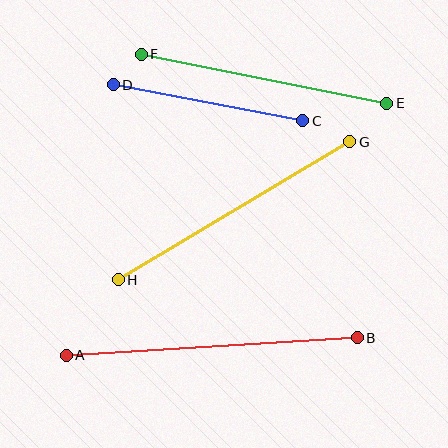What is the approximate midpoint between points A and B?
The midpoint is at approximately (212, 347) pixels.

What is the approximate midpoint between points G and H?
The midpoint is at approximately (234, 211) pixels.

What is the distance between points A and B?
The distance is approximately 292 pixels.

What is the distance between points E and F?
The distance is approximately 250 pixels.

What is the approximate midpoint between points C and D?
The midpoint is at approximately (208, 103) pixels.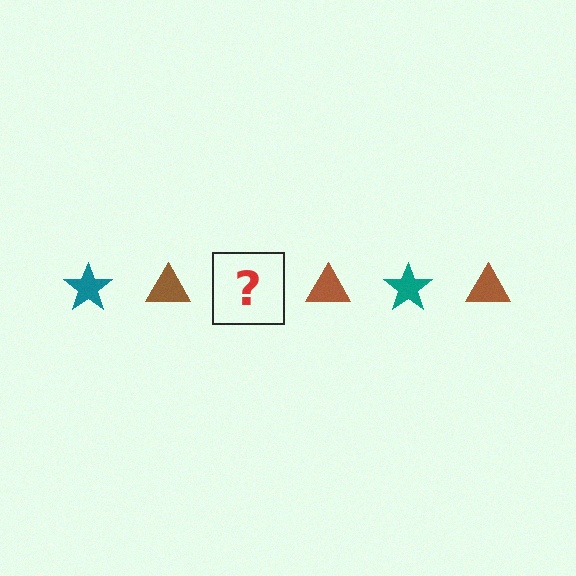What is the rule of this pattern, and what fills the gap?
The rule is that the pattern alternates between teal star and brown triangle. The gap should be filled with a teal star.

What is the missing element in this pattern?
The missing element is a teal star.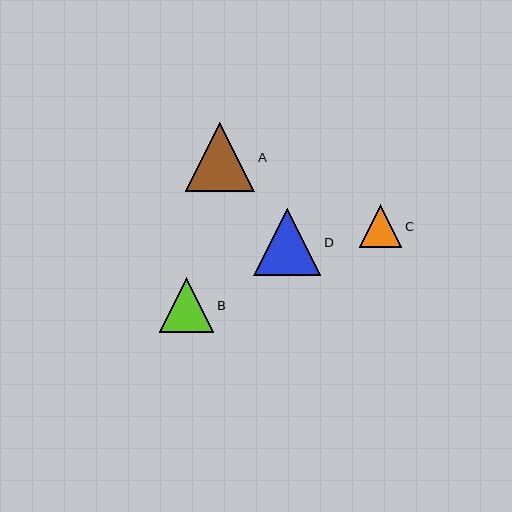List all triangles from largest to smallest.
From largest to smallest: A, D, B, C.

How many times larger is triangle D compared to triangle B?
Triangle D is approximately 1.2 times the size of triangle B.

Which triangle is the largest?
Triangle A is the largest with a size of approximately 70 pixels.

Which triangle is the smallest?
Triangle C is the smallest with a size of approximately 42 pixels.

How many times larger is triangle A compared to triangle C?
Triangle A is approximately 1.6 times the size of triangle C.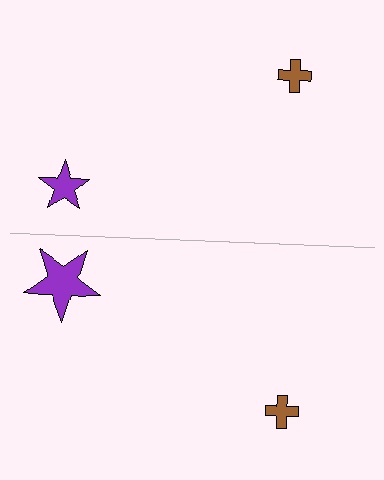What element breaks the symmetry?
The purple star on the bottom side has a different size than its mirror counterpart.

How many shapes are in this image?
There are 4 shapes in this image.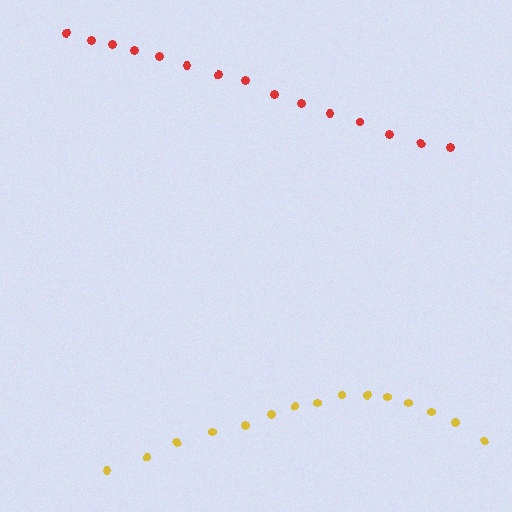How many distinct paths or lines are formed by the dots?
There are 2 distinct paths.